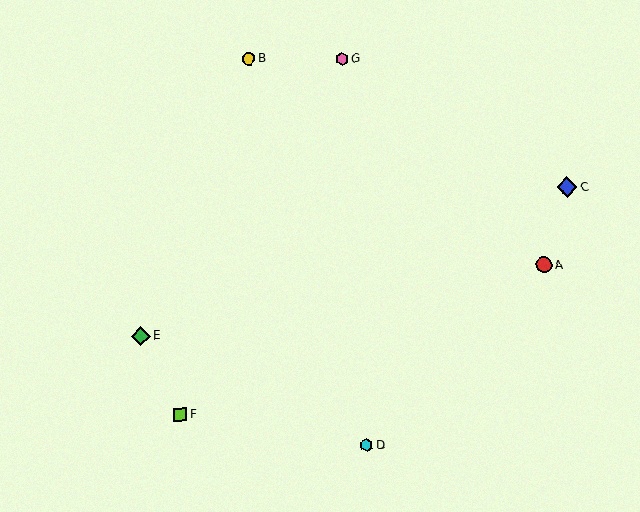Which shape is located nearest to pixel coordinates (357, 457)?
The cyan hexagon (labeled D) at (367, 445) is nearest to that location.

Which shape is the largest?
The blue diamond (labeled C) is the largest.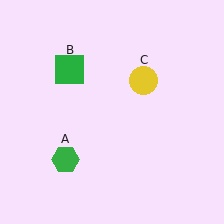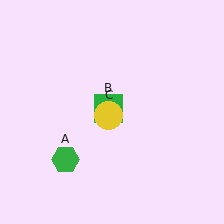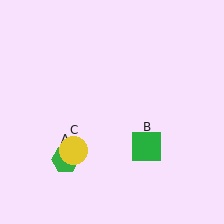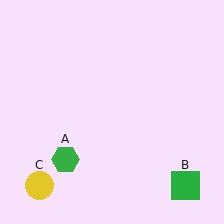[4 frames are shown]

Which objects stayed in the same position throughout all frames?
Green hexagon (object A) remained stationary.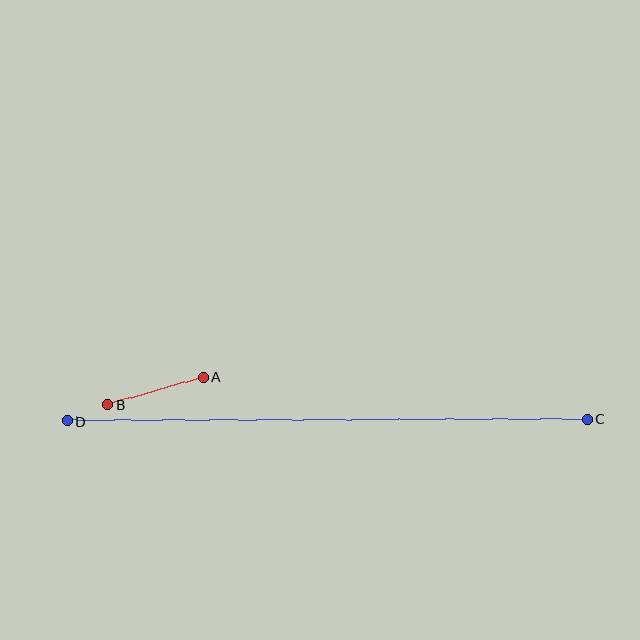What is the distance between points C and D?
The distance is approximately 521 pixels.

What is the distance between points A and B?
The distance is approximately 99 pixels.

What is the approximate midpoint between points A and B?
The midpoint is at approximately (156, 391) pixels.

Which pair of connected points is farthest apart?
Points C and D are farthest apart.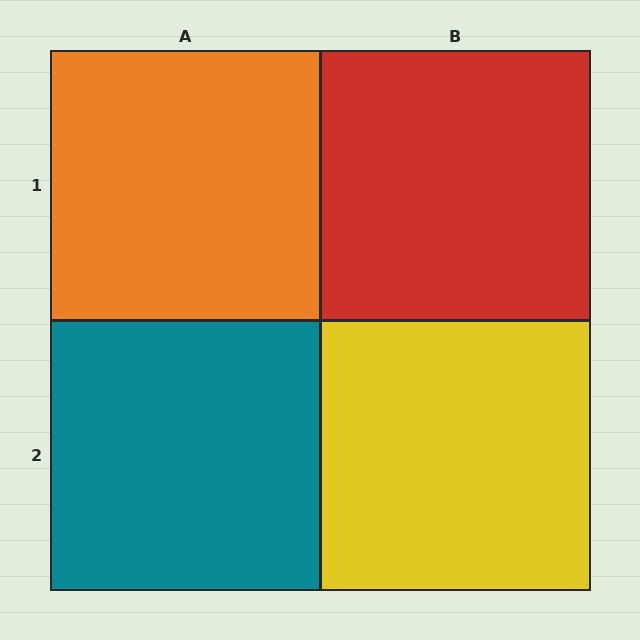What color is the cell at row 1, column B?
Red.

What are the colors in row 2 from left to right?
Teal, yellow.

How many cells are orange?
1 cell is orange.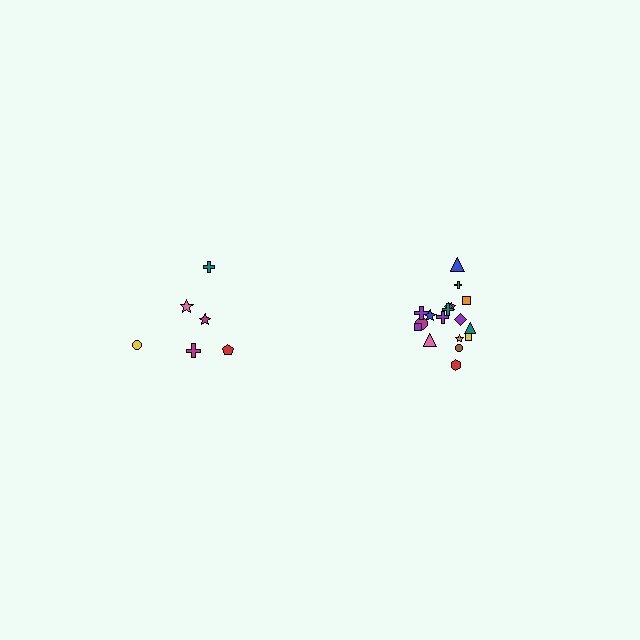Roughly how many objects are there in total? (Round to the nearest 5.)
Roughly 25 objects in total.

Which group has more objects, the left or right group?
The right group.